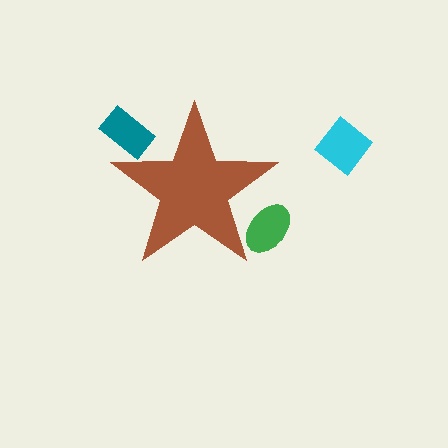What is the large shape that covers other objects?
A brown star.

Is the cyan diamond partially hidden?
No, the cyan diamond is fully visible.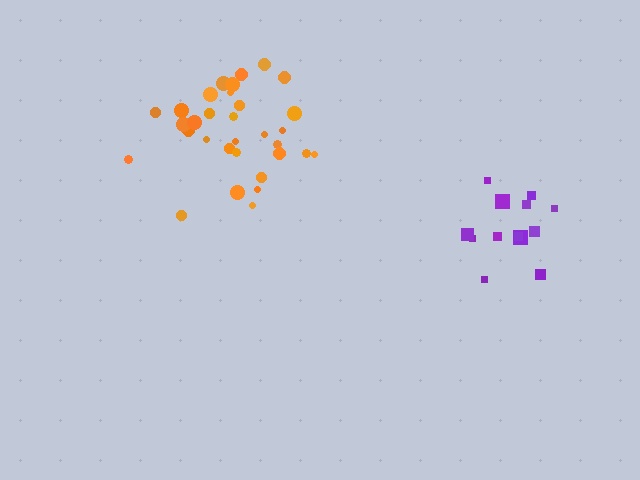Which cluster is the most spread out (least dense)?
Purple.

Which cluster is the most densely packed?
Orange.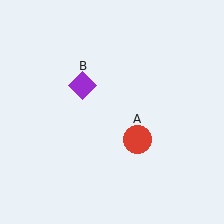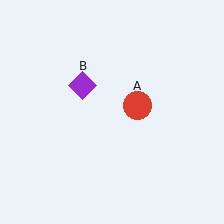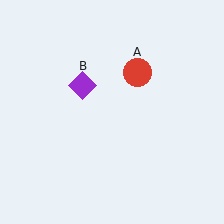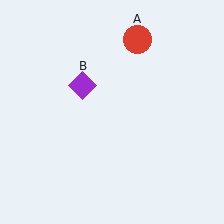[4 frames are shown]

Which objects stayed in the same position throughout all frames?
Purple diamond (object B) remained stationary.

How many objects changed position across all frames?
1 object changed position: red circle (object A).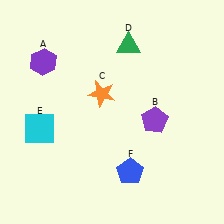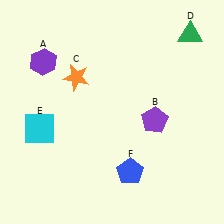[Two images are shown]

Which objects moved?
The objects that moved are: the orange star (C), the green triangle (D).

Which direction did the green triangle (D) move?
The green triangle (D) moved right.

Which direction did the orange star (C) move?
The orange star (C) moved left.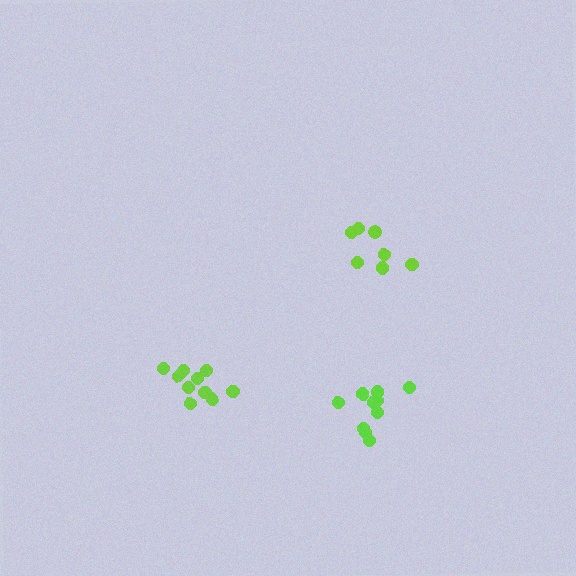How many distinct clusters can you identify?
There are 3 distinct clusters.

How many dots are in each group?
Group 1: 10 dots, Group 2: 10 dots, Group 3: 7 dots (27 total).